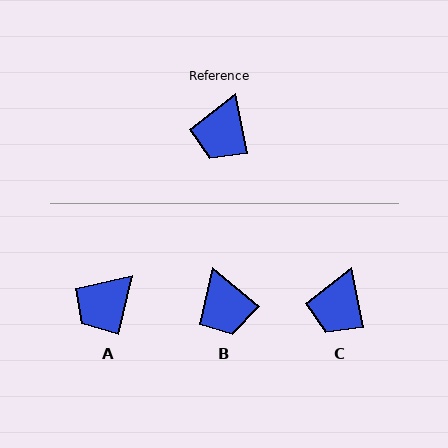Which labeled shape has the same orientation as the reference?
C.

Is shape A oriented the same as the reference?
No, it is off by about 25 degrees.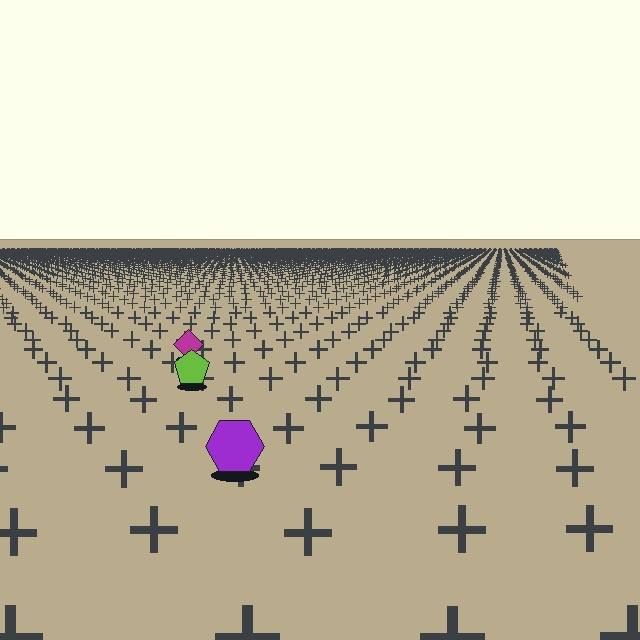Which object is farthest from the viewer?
The magenta diamond is farthest from the viewer. It appears smaller and the ground texture around it is denser.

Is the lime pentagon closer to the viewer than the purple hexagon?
No. The purple hexagon is closer — you can tell from the texture gradient: the ground texture is coarser near it.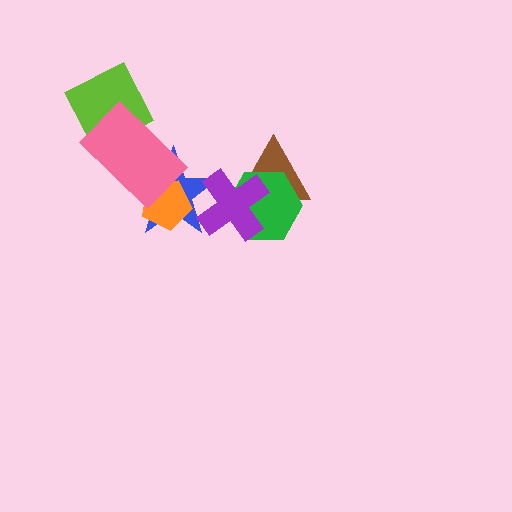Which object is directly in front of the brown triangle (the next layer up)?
The green hexagon is directly in front of the brown triangle.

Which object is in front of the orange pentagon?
The pink rectangle is in front of the orange pentagon.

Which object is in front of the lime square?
The pink rectangle is in front of the lime square.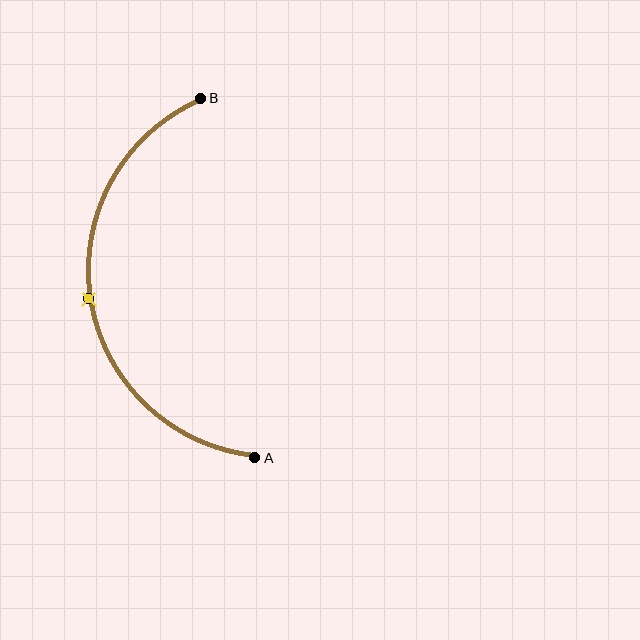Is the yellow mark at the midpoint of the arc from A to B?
Yes. The yellow mark lies on the arc at equal arc-length from both A and B — it is the arc midpoint.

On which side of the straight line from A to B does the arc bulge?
The arc bulges to the left of the straight line connecting A and B.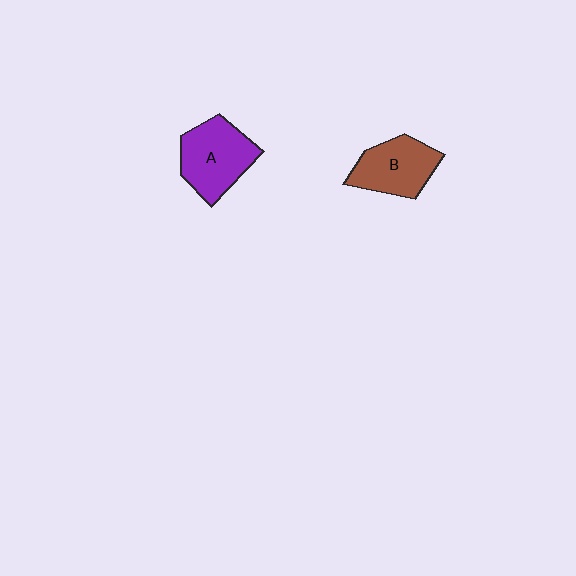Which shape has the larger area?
Shape A (purple).